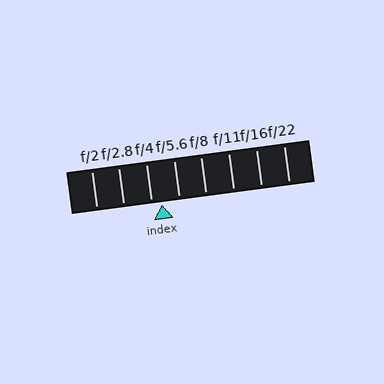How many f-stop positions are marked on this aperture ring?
There are 8 f-stop positions marked.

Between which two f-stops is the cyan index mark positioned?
The index mark is between f/4 and f/5.6.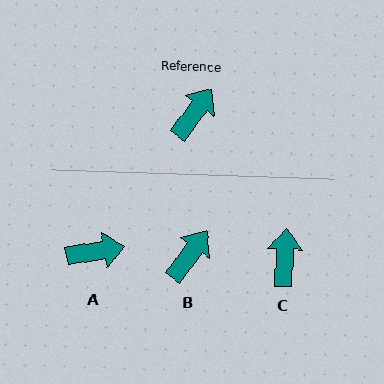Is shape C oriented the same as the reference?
No, it is off by about 34 degrees.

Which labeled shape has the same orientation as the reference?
B.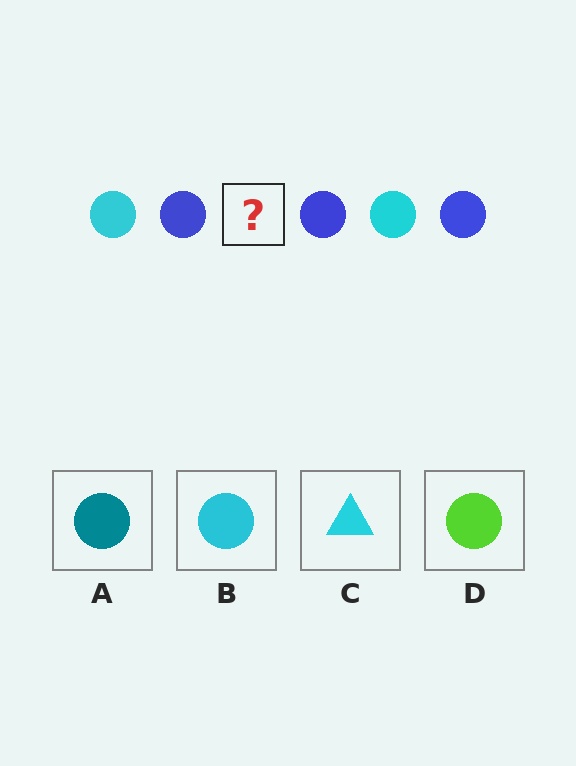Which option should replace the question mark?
Option B.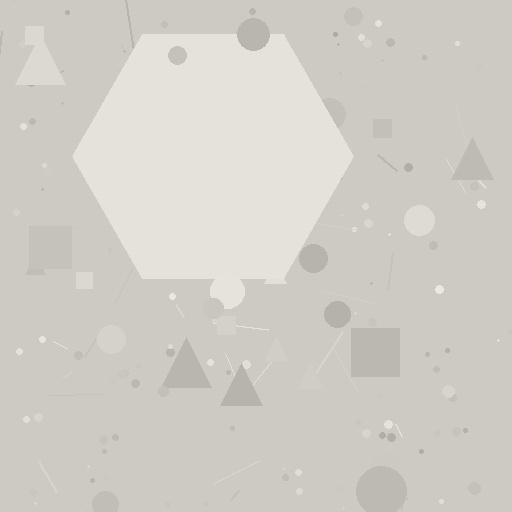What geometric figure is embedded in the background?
A hexagon is embedded in the background.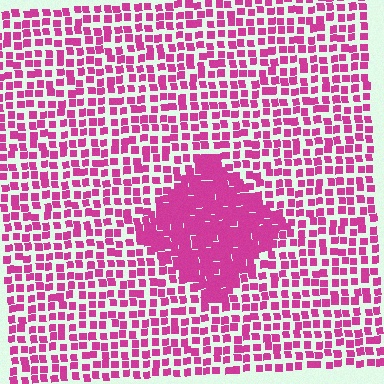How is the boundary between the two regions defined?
The boundary is defined by a change in element density (approximately 2.3x ratio). All elements are the same color, size, and shape.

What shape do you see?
I see a diamond.